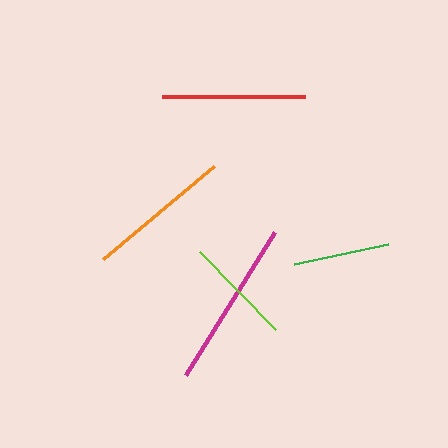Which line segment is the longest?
The magenta line is the longest at approximately 169 pixels.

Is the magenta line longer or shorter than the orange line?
The magenta line is longer than the orange line.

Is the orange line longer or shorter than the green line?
The orange line is longer than the green line.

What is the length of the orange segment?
The orange segment is approximately 145 pixels long.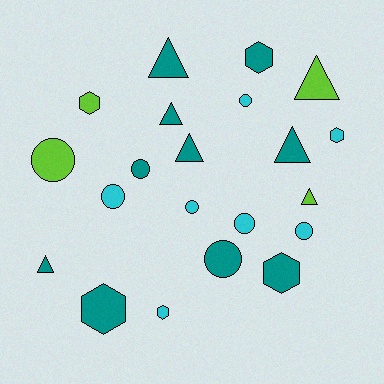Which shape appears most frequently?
Circle, with 8 objects.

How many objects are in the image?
There are 21 objects.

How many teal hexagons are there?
There are 3 teal hexagons.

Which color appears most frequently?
Teal, with 10 objects.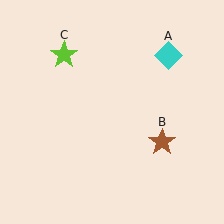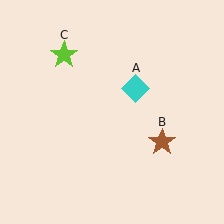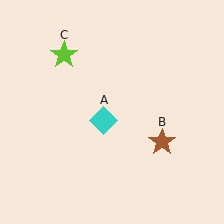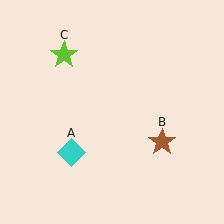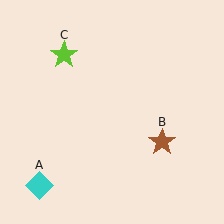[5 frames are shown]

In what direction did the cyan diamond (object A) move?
The cyan diamond (object A) moved down and to the left.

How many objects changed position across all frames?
1 object changed position: cyan diamond (object A).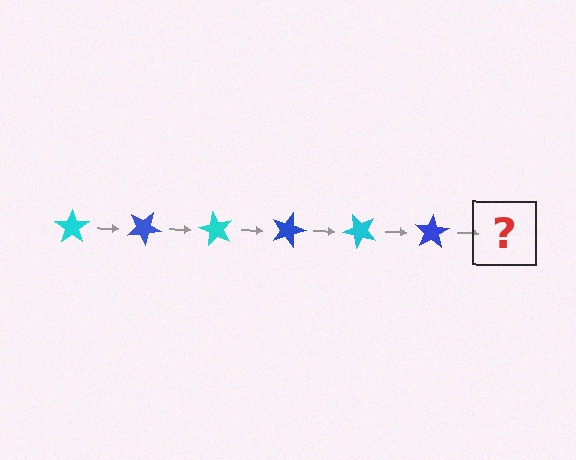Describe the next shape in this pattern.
It should be a cyan star, rotated 180 degrees from the start.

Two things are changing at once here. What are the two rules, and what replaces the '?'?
The two rules are that it rotates 30 degrees each step and the color cycles through cyan and blue. The '?' should be a cyan star, rotated 180 degrees from the start.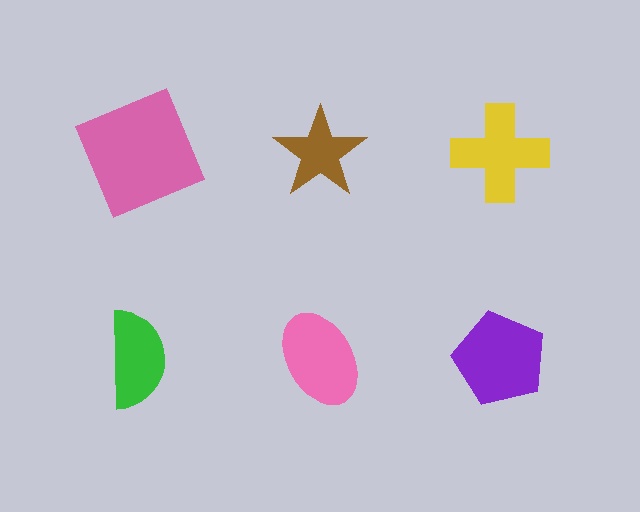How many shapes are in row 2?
3 shapes.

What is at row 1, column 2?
A brown star.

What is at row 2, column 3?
A purple pentagon.